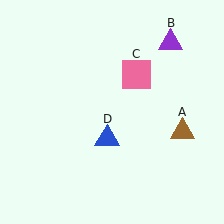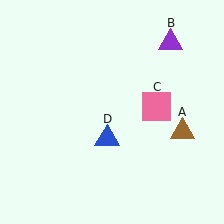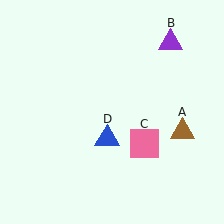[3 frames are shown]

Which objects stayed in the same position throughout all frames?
Brown triangle (object A) and purple triangle (object B) and blue triangle (object D) remained stationary.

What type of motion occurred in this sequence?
The pink square (object C) rotated clockwise around the center of the scene.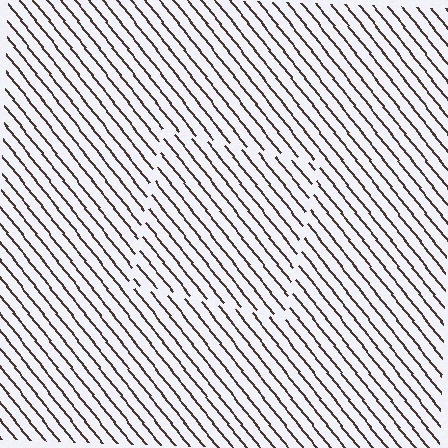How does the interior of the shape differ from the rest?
The interior of the shape contains the same grating, shifted by half a period — the contour is defined by the phase discontinuity where line-ends from the inner and outer gratings abut.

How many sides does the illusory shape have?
4 sides — the line-ends trace a square.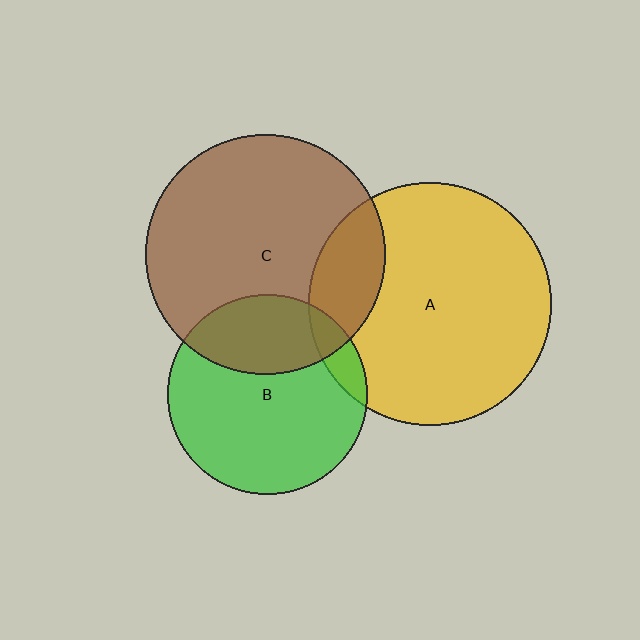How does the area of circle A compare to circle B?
Approximately 1.5 times.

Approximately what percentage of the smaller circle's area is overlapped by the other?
Approximately 30%.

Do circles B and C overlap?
Yes.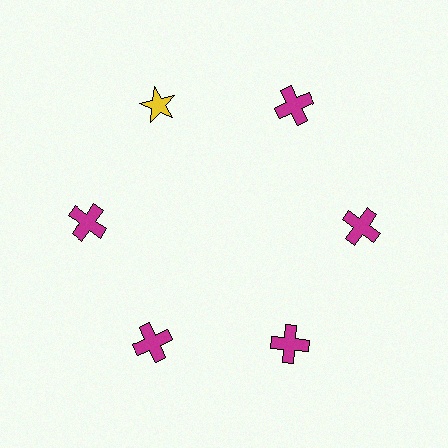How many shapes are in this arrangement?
There are 6 shapes arranged in a ring pattern.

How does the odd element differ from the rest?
It differs in both color (yellow instead of magenta) and shape (star instead of cross).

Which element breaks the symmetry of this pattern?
The yellow star at roughly the 11 o'clock position breaks the symmetry. All other shapes are magenta crosses.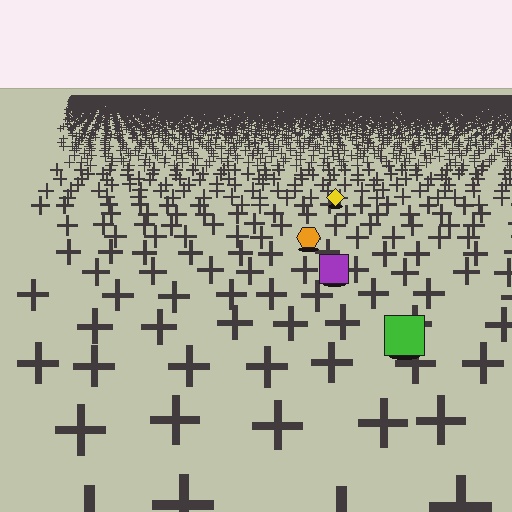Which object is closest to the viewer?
The green square is closest. The texture marks near it are larger and more spread out.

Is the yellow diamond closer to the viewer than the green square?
No. The green square is closer — you can tell from the texture gradient: the ground texture is coarser near it.